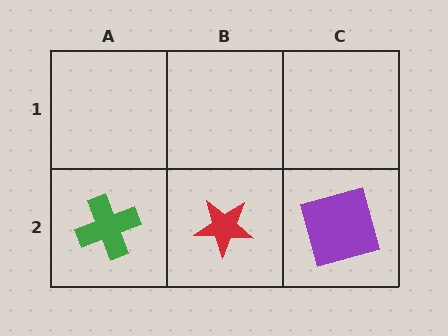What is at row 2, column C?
A purple square.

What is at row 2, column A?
A green cross.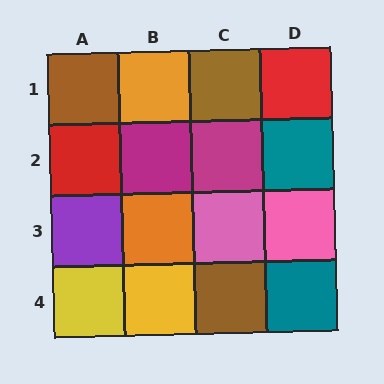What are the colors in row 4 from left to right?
Yellow, yellow, brown, teal.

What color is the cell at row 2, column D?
Teal.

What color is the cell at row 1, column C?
Brown.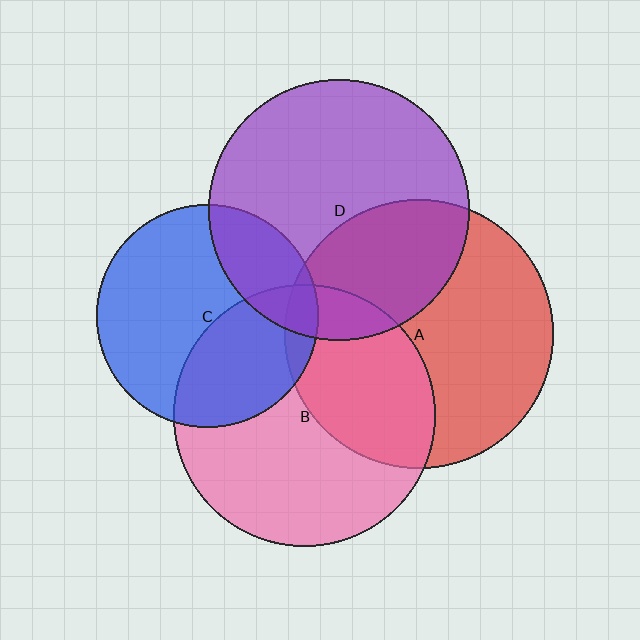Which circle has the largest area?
Circle A (red).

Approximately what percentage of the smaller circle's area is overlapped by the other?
Approximately 10%.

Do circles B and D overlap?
Yes.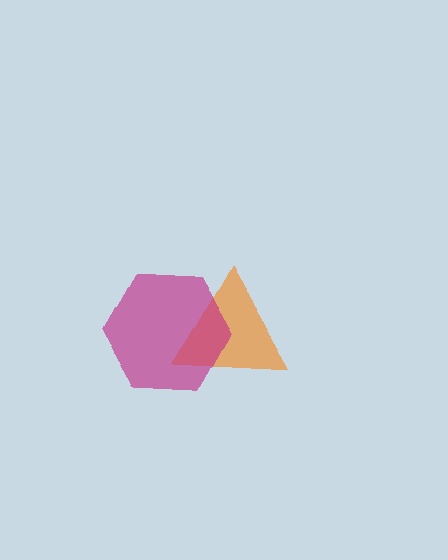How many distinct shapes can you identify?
There are 2 distinct shapes: an orange triangle, a magenta hexagon.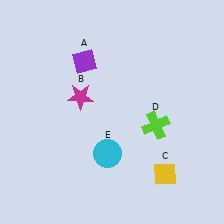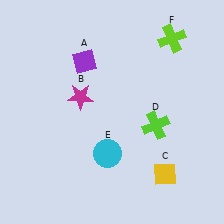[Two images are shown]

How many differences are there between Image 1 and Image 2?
There is 1 difference between the two images.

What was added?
A lime cross (F) was added in Image 2.